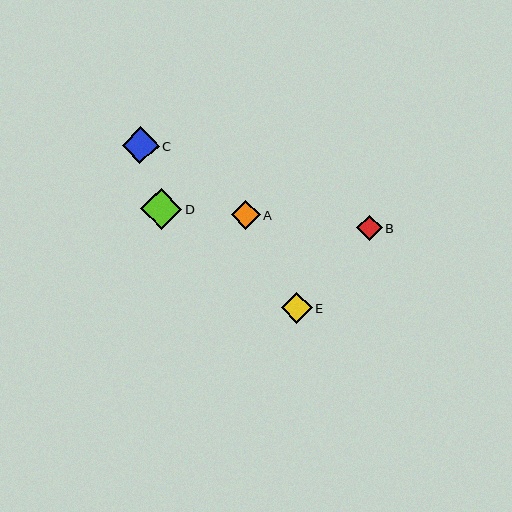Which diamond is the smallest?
Diamond B is the smallest with a size of approximately 26 pixels.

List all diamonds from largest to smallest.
From largest to smallest: D, C, E, A, B.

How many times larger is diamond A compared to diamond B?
Diamond A is approximately 1.1 times the size of diamond B.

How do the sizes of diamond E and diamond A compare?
Diamond E and diamond A are approximately the same size.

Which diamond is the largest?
Diamond D is the largest with a size of approximately 41 pixels.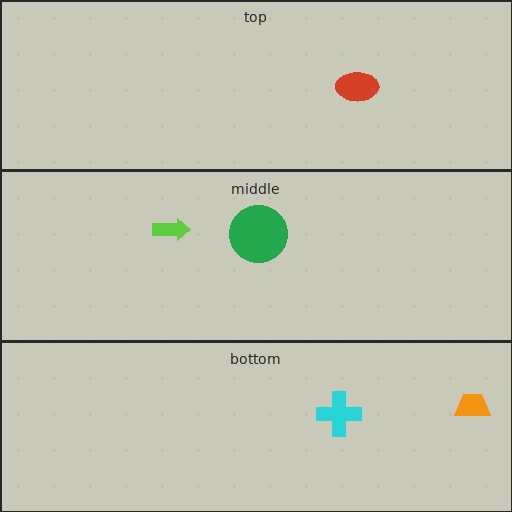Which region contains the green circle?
The middle region.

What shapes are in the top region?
The red ellipse.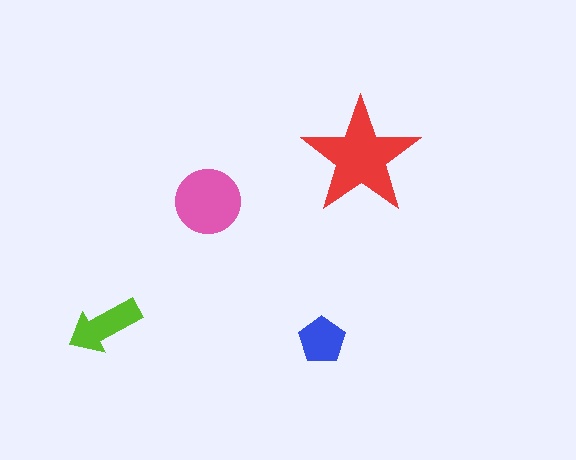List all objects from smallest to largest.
The blue pentagon, the lime arrow, the pink circle, the red star.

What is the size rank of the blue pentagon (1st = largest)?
4th.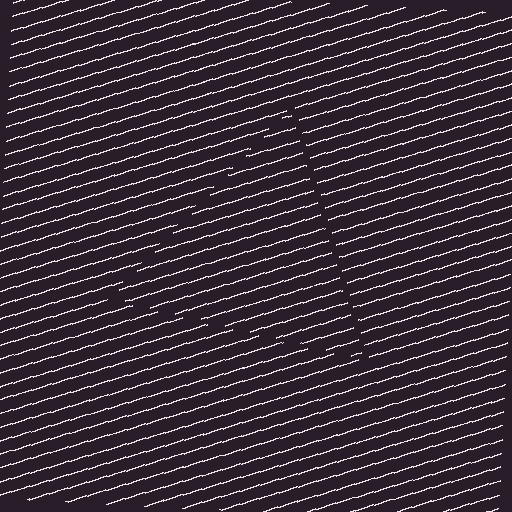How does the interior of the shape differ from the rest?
The interior of the shape contains the same grating, shifted by half a period — the contour is defined by the phase discontinuity where line-ends from the inner and outer gratings abut.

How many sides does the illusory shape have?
3 sides — the line-ends trace a triangle.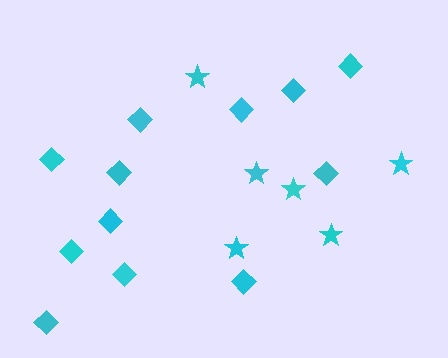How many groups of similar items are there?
There are 2 groups: one group of stars (6) and one group of diamonds (12).